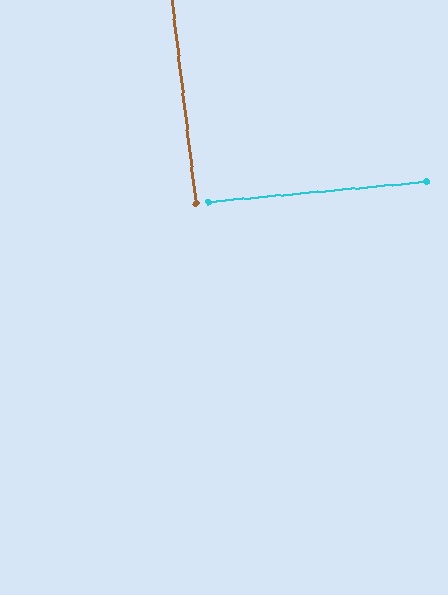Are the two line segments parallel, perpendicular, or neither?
Perpendicular — they meet at approximately 88°.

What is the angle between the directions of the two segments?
Approximately 88 degrees.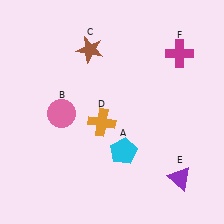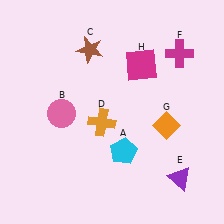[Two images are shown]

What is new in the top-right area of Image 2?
A magenta square (H) was added in the top-right area of Image 2.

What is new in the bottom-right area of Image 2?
An orange diamond (G) was added in the bottom-right area of Image 2.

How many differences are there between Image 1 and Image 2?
There are 2 differences between the two images.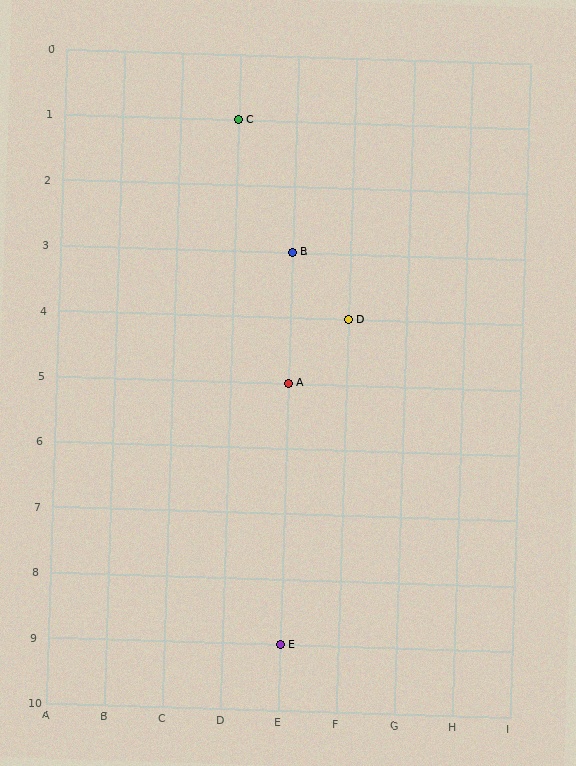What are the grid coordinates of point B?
Point B is at grid coordinates (E, 3).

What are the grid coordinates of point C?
Point C is at grid coordinates (D, 1).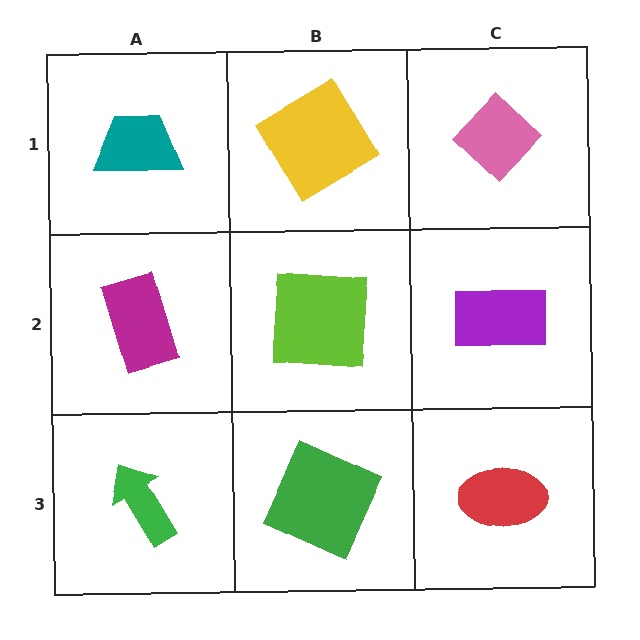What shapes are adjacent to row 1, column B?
A lime square (row 2, column B), a teal trapezoid (row 1, column A), a pink diamond (row 1, column C).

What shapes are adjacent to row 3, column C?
A purple rectangle (row 2, column C), a green square (row 3, column B).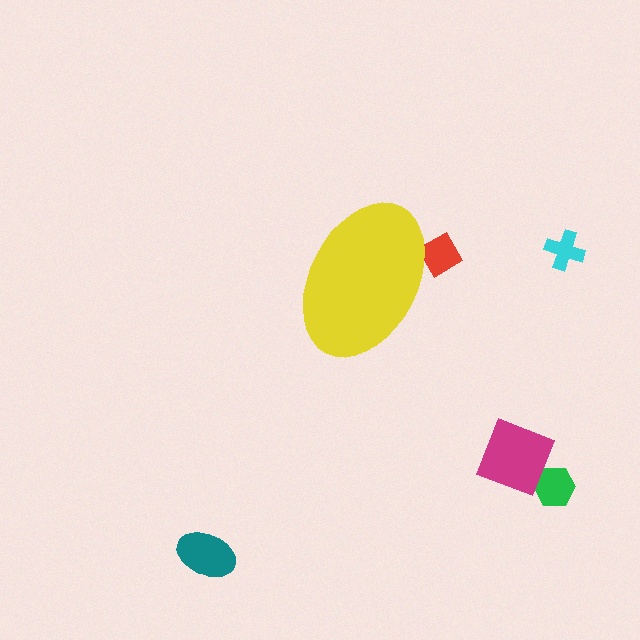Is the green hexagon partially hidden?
No, the green hexagon is fully visible.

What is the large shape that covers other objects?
A yellow ellipse.